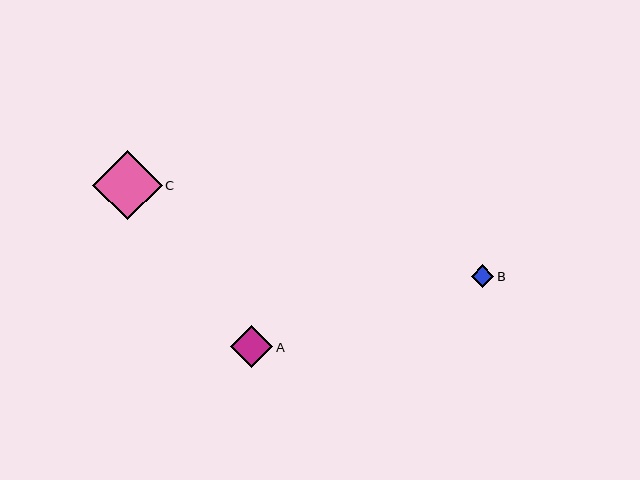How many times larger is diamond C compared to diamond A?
Diamond C is approximately 1.6 times the size of diamond A.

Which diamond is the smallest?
Diamond B is the smallest with a size of approximately 22 pixels.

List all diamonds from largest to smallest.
From largest to smallest: C, A, B.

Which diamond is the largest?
Diamond C is the largest with a size of approximately 70 pixels.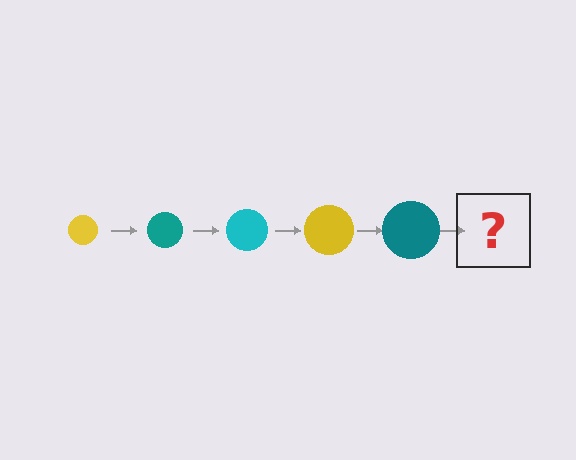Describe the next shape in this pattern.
It should be a cyan circle, larger than the previous one.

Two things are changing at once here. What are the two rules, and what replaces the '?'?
The two rules are that the circle grows larger each step and the color cycles through yellow, teal, and cyan. The '?' should be a cyan circle, larger than the previous one.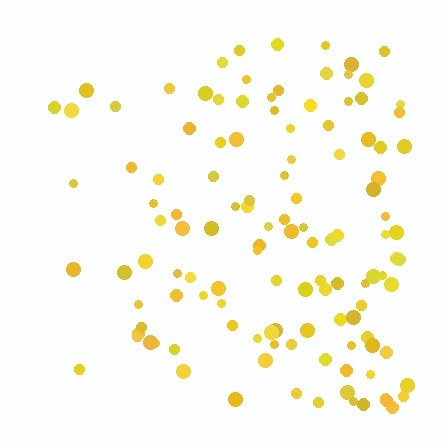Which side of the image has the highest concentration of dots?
The right.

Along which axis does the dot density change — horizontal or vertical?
Horizontal.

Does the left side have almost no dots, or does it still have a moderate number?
Still a moderate number, just noticeably fewer than the right.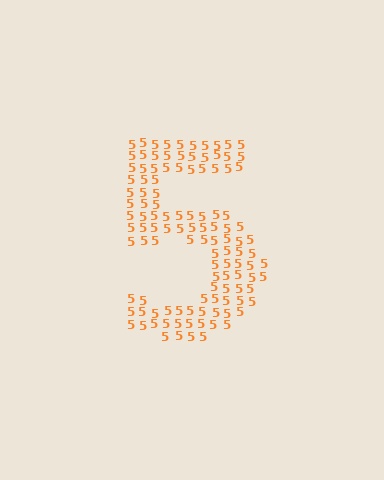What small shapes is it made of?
It is made of small digit 5's.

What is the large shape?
The large shape is the digit 5.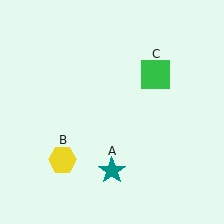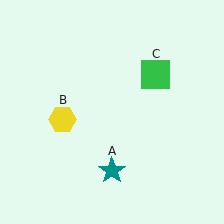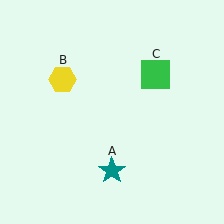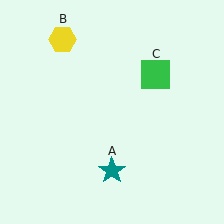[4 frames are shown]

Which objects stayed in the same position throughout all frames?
Teal star (object A) and green square (object C) remained stationary.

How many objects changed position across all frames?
1 object changed position: yellow hexagon (object B).